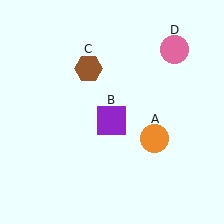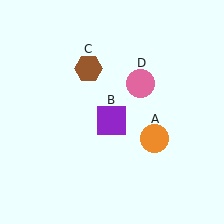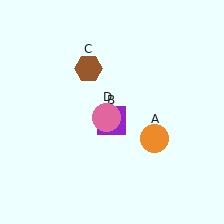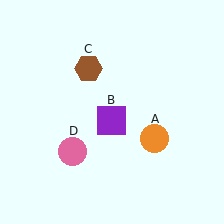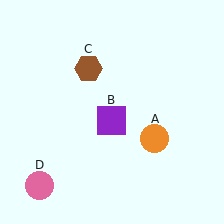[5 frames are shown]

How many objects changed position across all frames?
1 object changed position: pink circle (object D).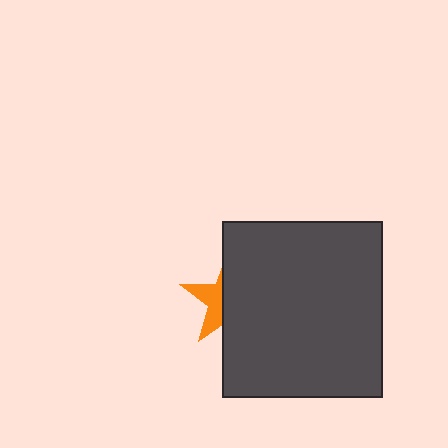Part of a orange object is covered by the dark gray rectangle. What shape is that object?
It is a star.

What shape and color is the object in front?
The object in front is a dark gray rectangle.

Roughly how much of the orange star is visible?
A small part of it is visible (roughly 36%).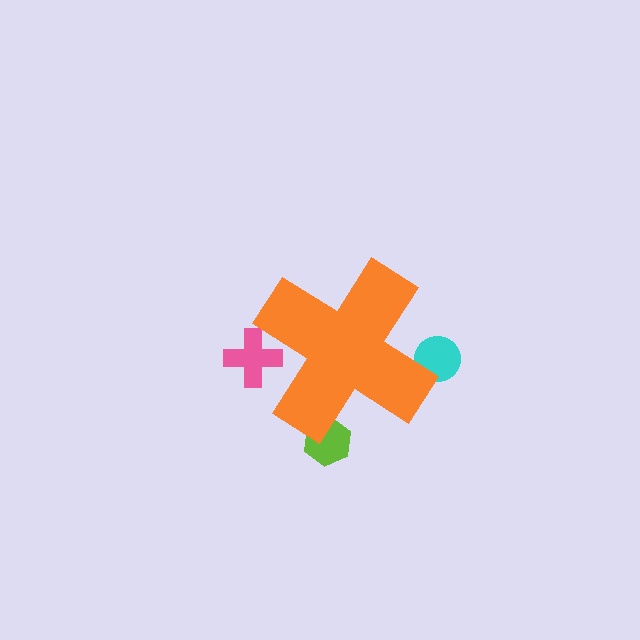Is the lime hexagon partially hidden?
Yes, the lime hexagon is partially hidden behind the orange cross.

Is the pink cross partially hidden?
Yes, the pink cross is partially hidden behind the orange cross.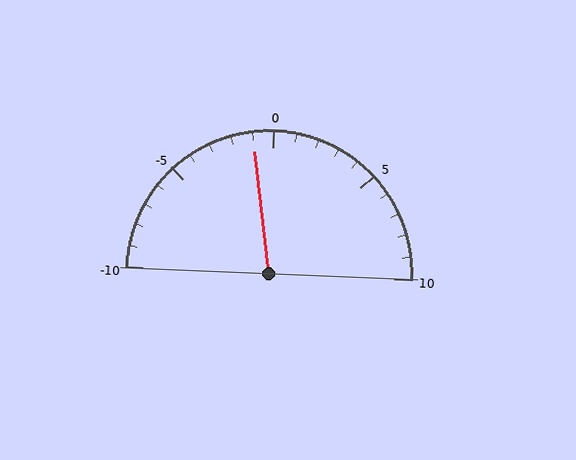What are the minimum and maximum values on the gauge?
The gauge ranges from -10 to 10.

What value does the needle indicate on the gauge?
The needle indicates approximately -1.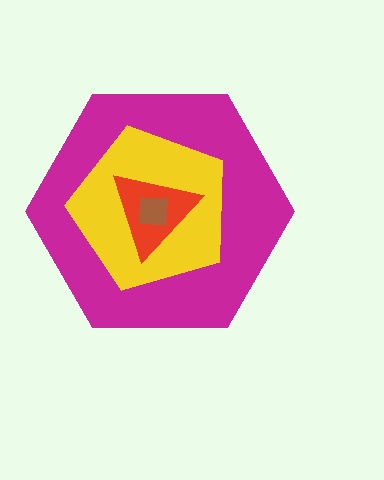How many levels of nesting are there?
4.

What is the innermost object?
The brown square.